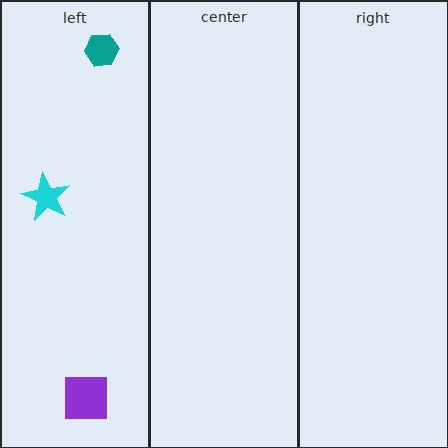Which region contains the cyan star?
The left region.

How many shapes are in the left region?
3.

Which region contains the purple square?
The left region.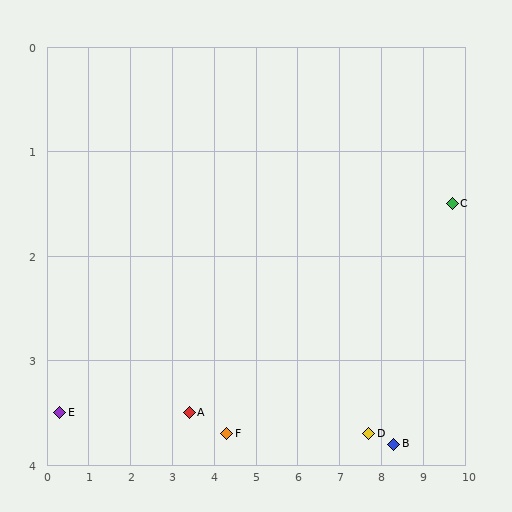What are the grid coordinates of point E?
Point E is at approximately (0.3, 3.5).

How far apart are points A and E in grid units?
Points A and E are about 3.1 grid units apart.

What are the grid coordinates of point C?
Point C is at approximately (9.7, 1.5).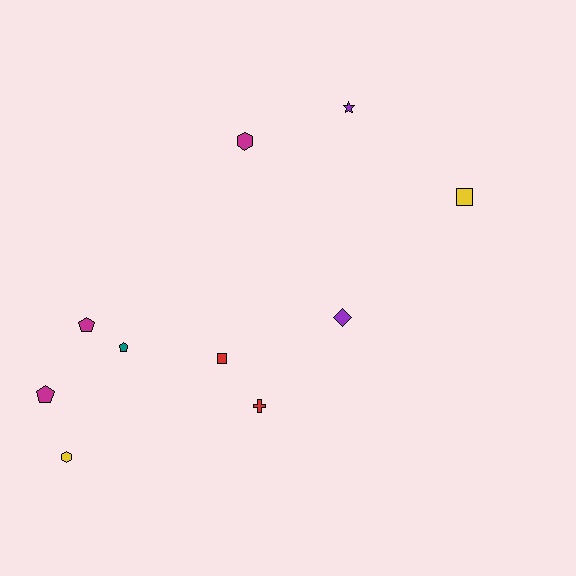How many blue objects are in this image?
There are no blue objects.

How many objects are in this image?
There are 10 objects.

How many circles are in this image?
There are no circles.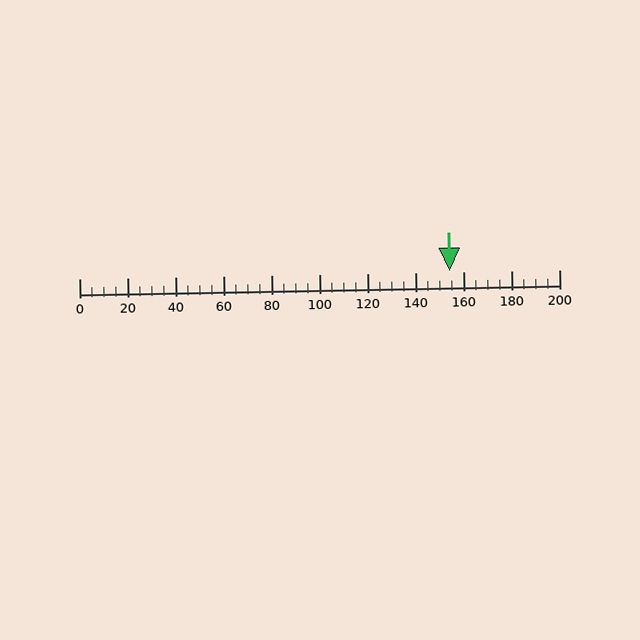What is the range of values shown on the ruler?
The ruler shows values from 0 to 200.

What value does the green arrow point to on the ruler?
The green arrow points to approximately 154.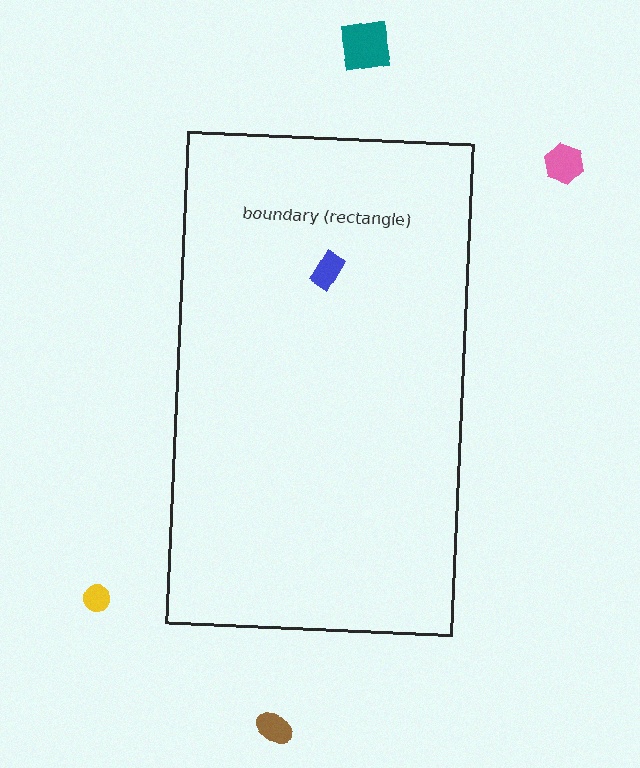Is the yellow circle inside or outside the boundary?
Outside.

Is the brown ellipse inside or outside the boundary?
Outside.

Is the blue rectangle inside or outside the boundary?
Inside.